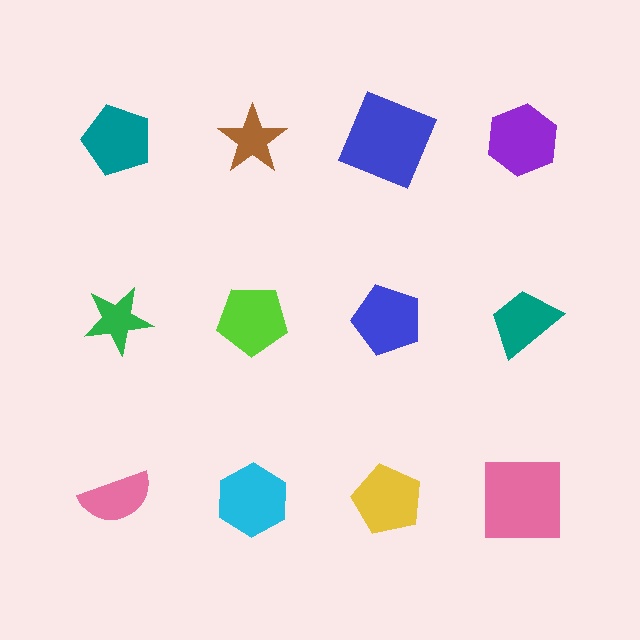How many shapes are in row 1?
4 shapes.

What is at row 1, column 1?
A teal pentagon.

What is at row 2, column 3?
A blue pentagon.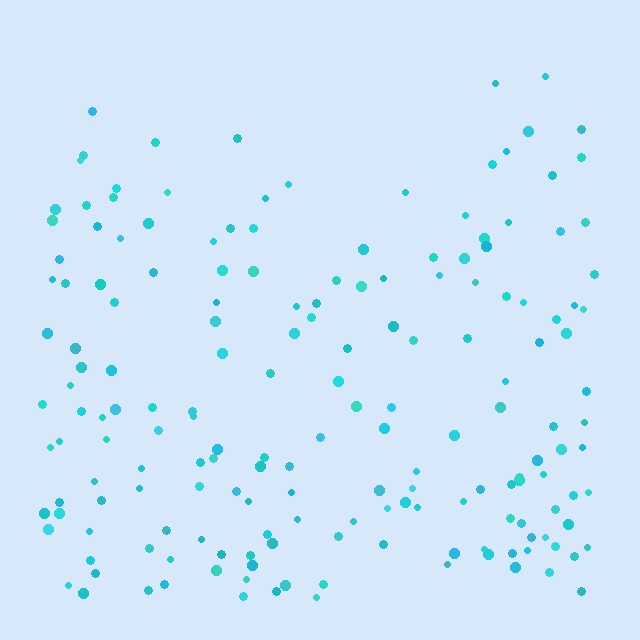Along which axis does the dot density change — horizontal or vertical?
Vertical.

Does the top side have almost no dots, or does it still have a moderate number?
Still a moderate number, just noticeably fewer than the bottom.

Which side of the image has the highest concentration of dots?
The bottom.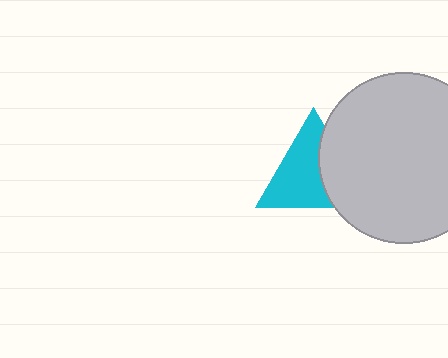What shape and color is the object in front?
The object in front is a light gray circle.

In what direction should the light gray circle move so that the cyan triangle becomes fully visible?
The light gray circle should move right. That is the shortest direction to clear the overlap and leave the cyan triangle fully visible.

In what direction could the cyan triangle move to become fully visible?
The cyan triangle could move left. That would shift it out from behind the light gray circle entirely.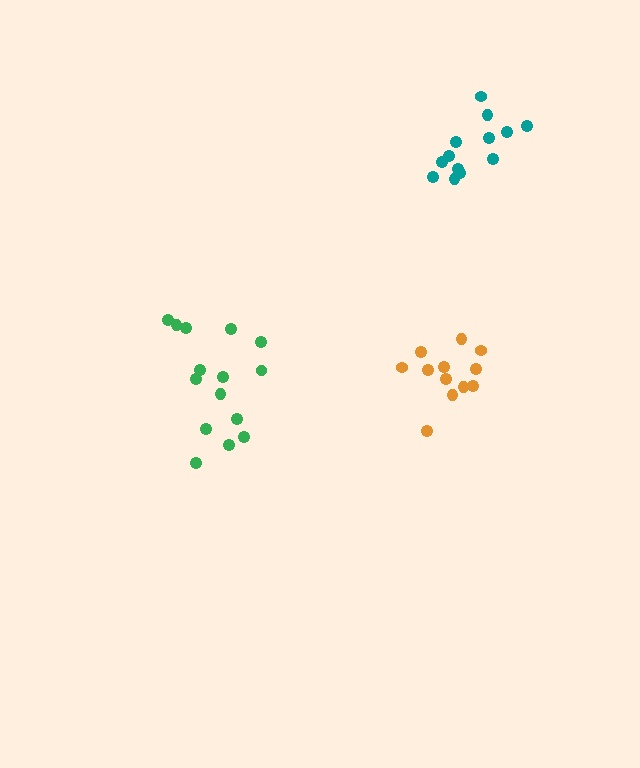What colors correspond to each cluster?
The clusters are colored: orange, teal, green.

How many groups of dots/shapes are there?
There are 3 groups.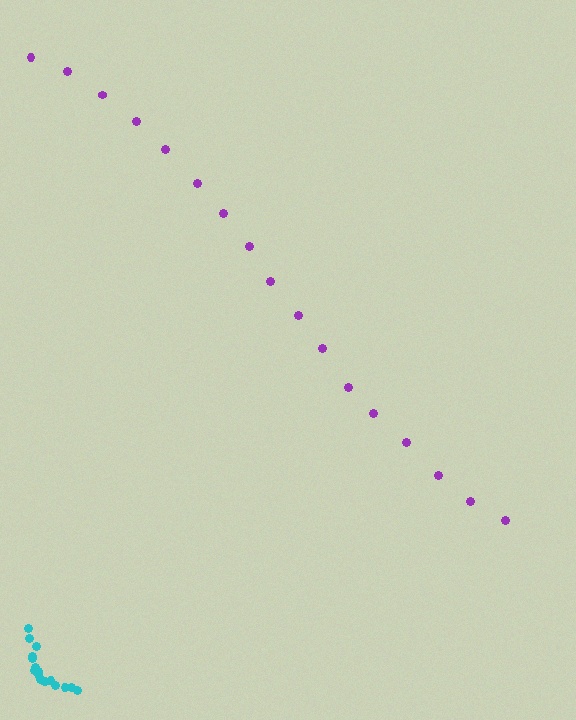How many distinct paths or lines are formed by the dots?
There are 2 distinct paths.